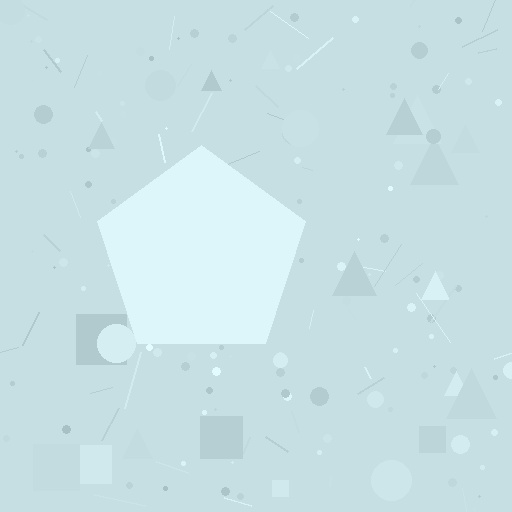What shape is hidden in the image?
A pentagon is hidden in the image.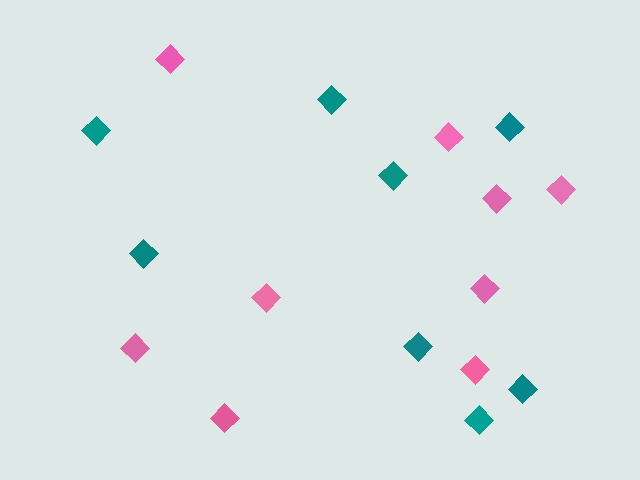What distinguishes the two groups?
There are 2 groups: one group of pink diamonds (9) and one group of teal diamonds (8).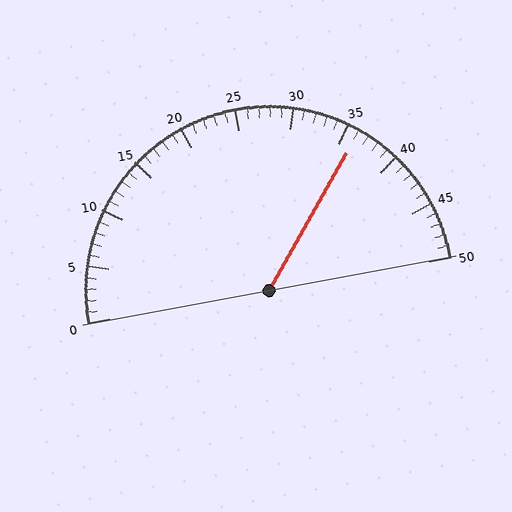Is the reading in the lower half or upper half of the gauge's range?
The reading is in the upper half of the range (0 to 50).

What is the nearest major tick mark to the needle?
The nearest major tick mark is 35.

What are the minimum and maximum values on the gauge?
The gauge ranges from 0 to 50.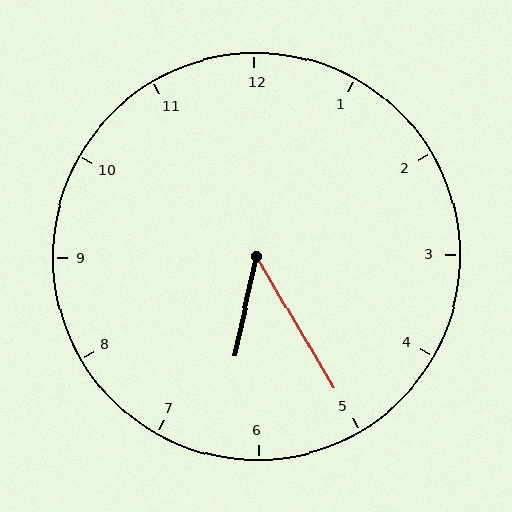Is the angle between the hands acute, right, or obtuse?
It is acute.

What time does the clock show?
6:25.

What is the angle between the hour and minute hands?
Approximately 42 degrees.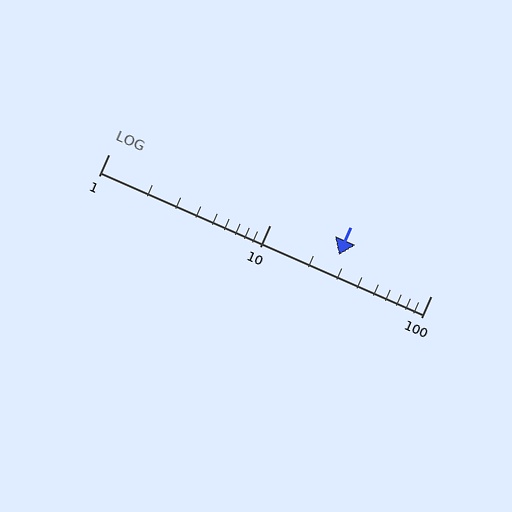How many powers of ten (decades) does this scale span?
The scale spans 2 decades, from 1 to 100.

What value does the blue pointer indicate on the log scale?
The pointer indicates approximately 27.